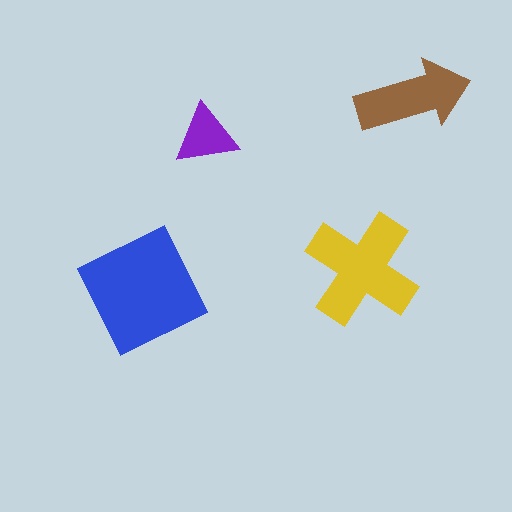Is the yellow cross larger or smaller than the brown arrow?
Larger.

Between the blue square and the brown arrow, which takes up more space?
The blue square.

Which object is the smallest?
The purple triangle.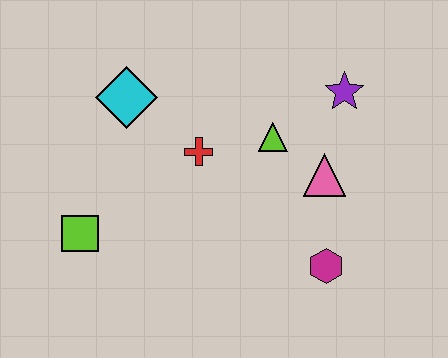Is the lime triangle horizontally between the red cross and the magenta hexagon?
Yes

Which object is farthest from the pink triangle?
The lime square is farthest from the pink triangle.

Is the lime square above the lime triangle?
No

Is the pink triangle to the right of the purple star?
No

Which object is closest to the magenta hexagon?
The pink triangle is closest to the magenta hexagon.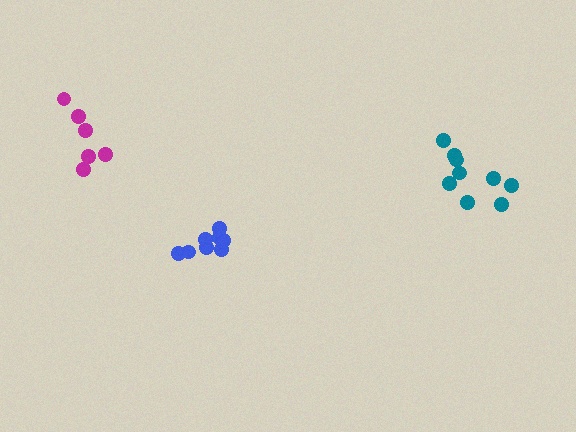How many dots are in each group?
Group 1: 9 dots, Group 2: 6 dots, Group 3: 8 dots (23 total).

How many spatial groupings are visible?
There are 3 spatial groupings.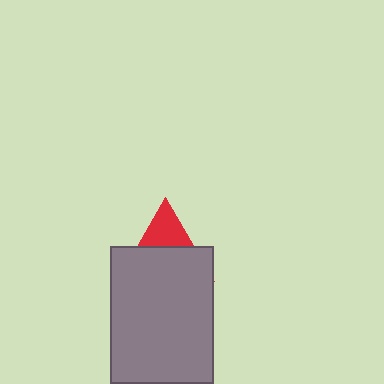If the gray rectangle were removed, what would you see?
You would see the complete red triangle.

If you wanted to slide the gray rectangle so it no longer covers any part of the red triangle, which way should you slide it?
Slide it down — that is the most direct way to separate the two shapes.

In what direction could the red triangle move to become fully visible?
The red triangle could move up. That would shift it out from behind the gray rectangle entirely.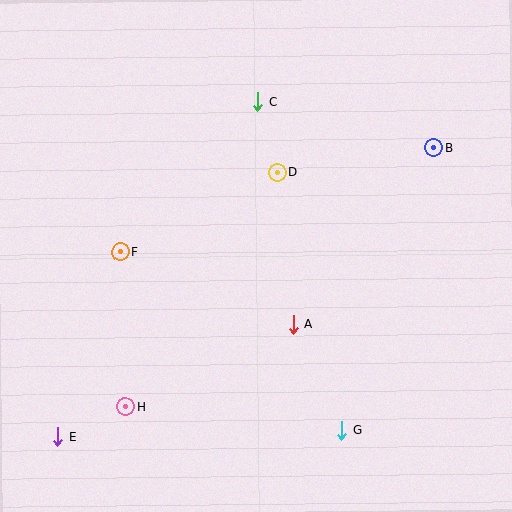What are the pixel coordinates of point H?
Point H is at (125, 407).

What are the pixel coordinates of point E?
Point E is at (58, 437).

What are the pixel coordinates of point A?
Point A is at (293, 324).